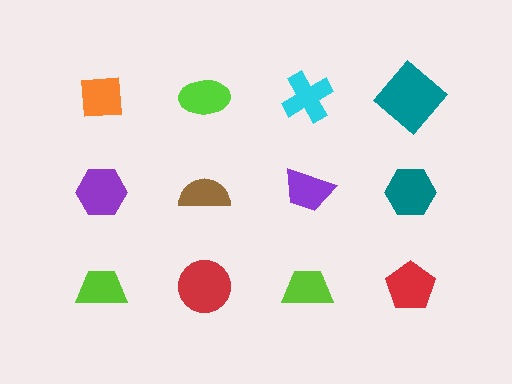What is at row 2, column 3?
A purple trapezoid.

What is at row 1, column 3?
A cyan cross.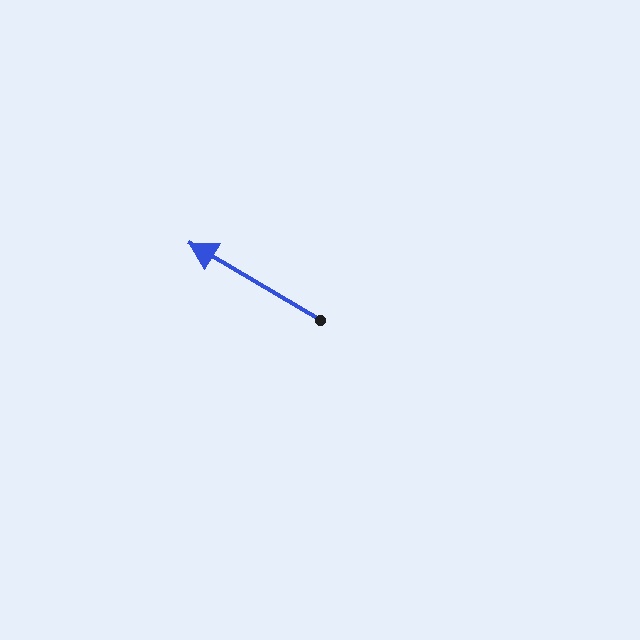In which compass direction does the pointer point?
Northwest.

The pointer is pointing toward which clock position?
Roughly 10 o'clock.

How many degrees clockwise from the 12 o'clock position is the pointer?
Approximately 301 degrees.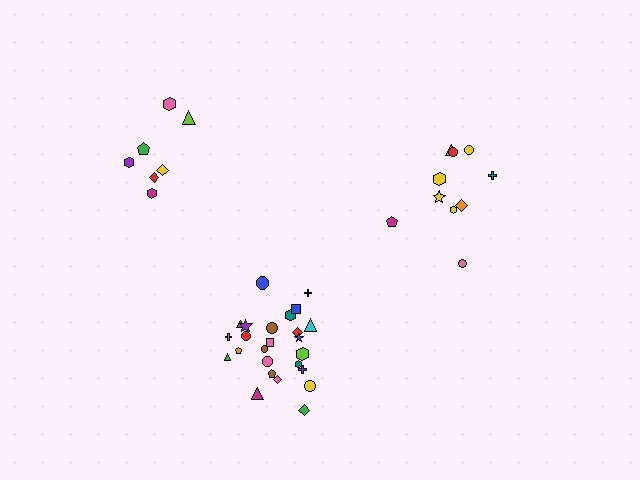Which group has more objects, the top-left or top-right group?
The top-right group.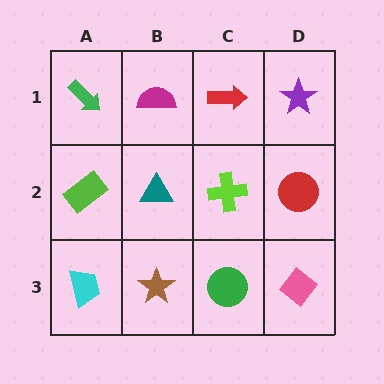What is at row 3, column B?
A brown star.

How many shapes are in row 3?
4 shapes.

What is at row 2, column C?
A lime cross.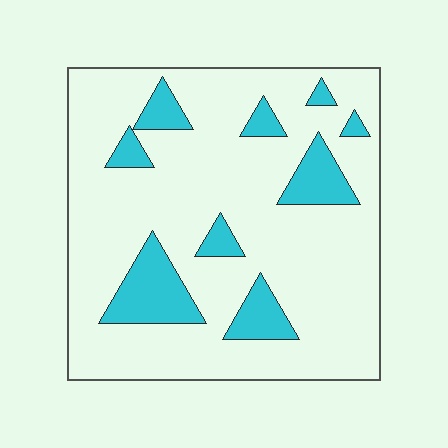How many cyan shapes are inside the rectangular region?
9.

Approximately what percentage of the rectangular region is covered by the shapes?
Approximately 15%.